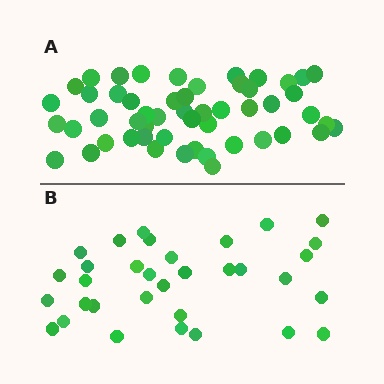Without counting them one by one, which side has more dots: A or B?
Region A (the top region) has more dots.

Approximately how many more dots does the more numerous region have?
Region A has approximately 20 more dots than region B.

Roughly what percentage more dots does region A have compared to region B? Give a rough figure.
About 60% more.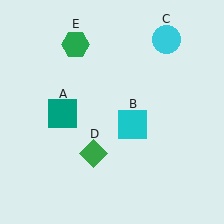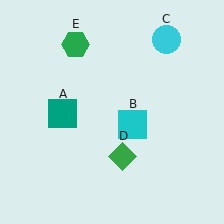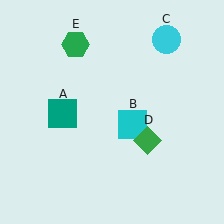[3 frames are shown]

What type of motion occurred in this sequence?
The green diamond (object D) rotated counterclockwise around the center of the scene.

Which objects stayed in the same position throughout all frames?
Teal square (object A) and cyan square (object B) and cyan circle (object C) and green hexagon (object E) remained stationary.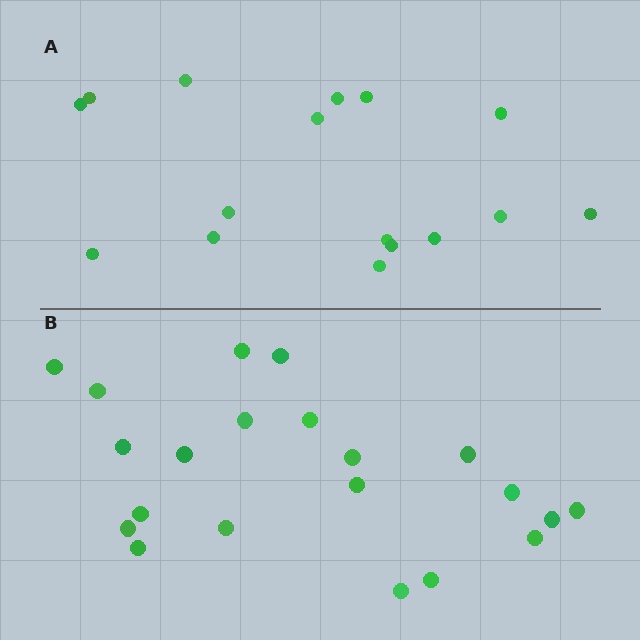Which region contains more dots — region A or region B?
Region B (the bottom region) has more dots.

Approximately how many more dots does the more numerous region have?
Region B has about 5 more dots than region A.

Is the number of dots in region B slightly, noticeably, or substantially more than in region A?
Region B has noticeably more, but not dramatically so. The ratio is roughly 1.3 to 1.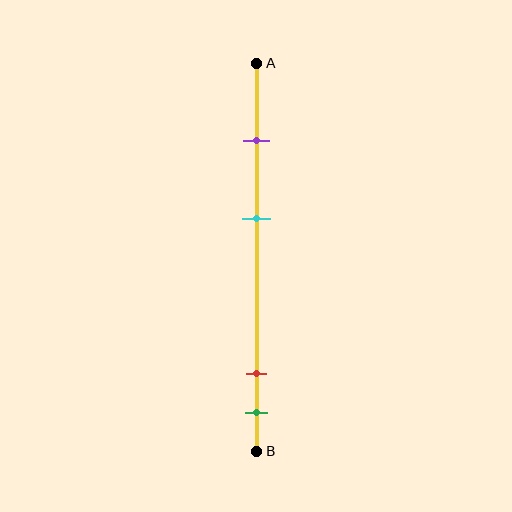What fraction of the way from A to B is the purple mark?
The purple mark is approximately 20% (0.2) of the way from A to B.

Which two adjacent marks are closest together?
The red and green marks are the closest adjacent pair.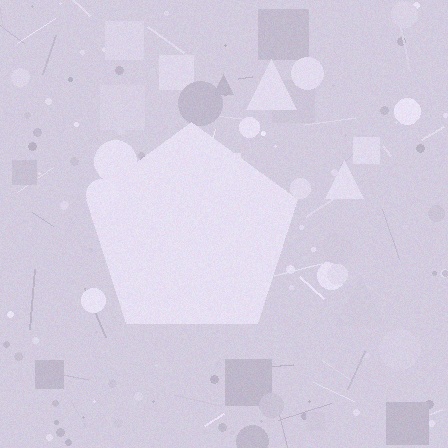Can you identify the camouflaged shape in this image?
The camouflaged shape is a pentagon.